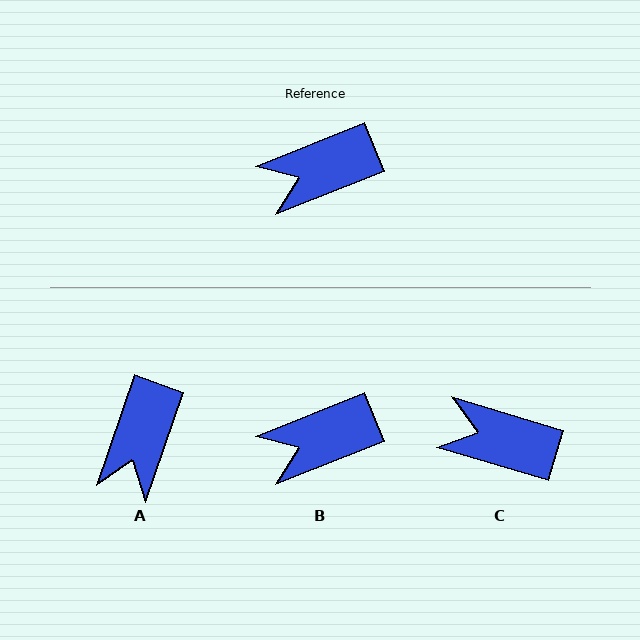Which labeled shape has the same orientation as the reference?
B.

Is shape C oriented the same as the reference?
No, it is off by about 38 degrees.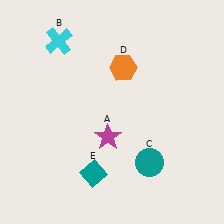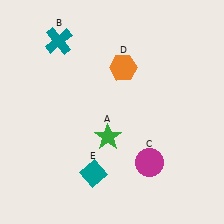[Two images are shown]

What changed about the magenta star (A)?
In Image 1, A is magenta. In Image 2, it changed to green.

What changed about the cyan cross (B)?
In Image 1, B is cyan. In Image 2, it changed to teal.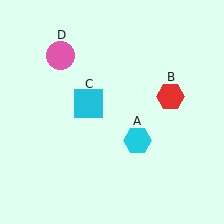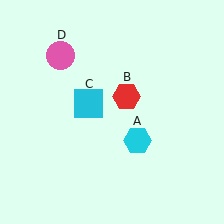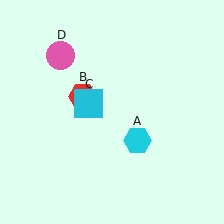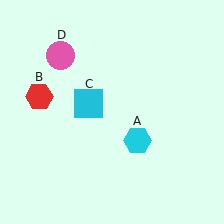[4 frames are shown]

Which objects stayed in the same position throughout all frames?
Cyan hexagon (object A) and cyan square (object C) and pink circle (object D) remained stationary.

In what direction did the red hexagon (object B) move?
The red hexagon (object B) moved left.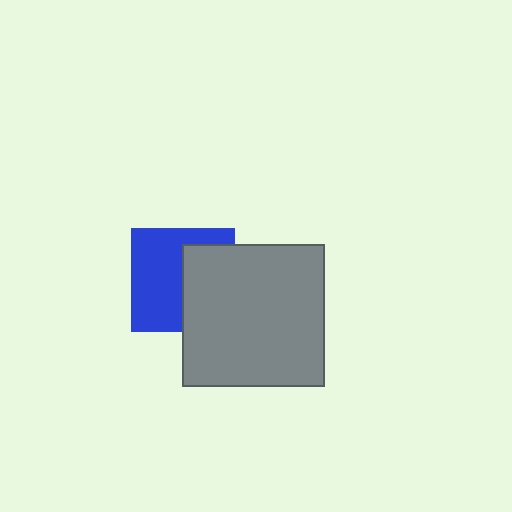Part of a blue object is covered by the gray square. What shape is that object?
It is a square.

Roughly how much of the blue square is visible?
About half of it is visible (roughly 56%).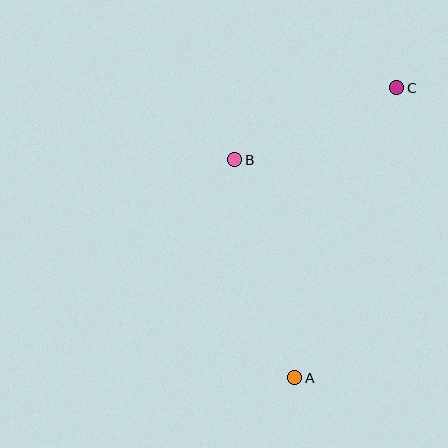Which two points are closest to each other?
Points B and C are closest to each other.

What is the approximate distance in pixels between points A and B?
The distance between A and B is approximately 226 pixels.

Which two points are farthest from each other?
Points A and C are farthest from each other.